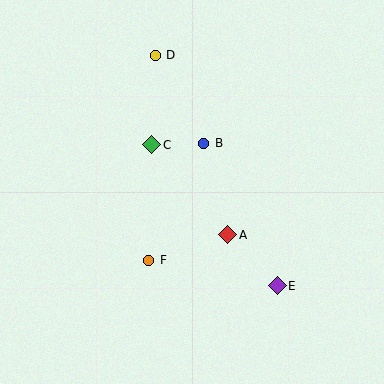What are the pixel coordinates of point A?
Point A is at (228, 235).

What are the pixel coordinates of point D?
Point D is at (155, 55).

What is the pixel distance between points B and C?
The distance between B and C is 52 pixels.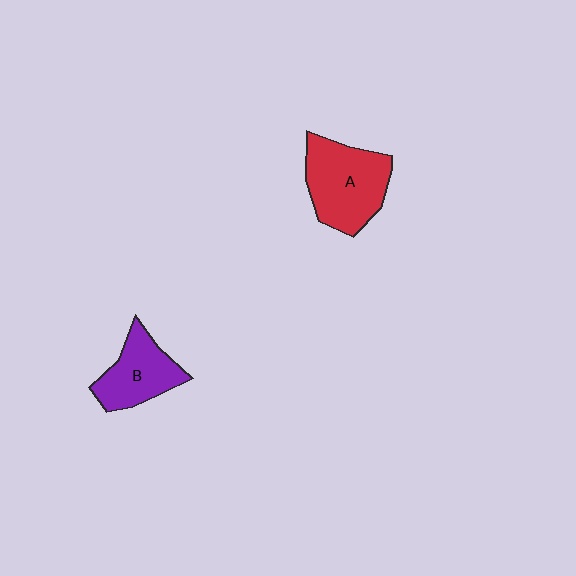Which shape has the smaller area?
Shape B (purple).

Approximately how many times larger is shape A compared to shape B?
Approximately 1.4 times.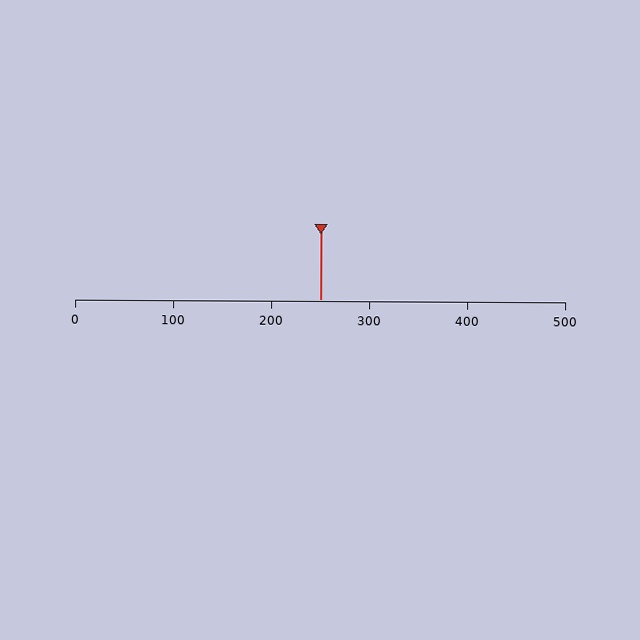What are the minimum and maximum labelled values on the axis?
The axis runs from 0 to 500.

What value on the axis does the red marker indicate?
The marker indicates approximately 250.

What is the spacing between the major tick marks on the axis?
The major ticks are spaced 100 apart.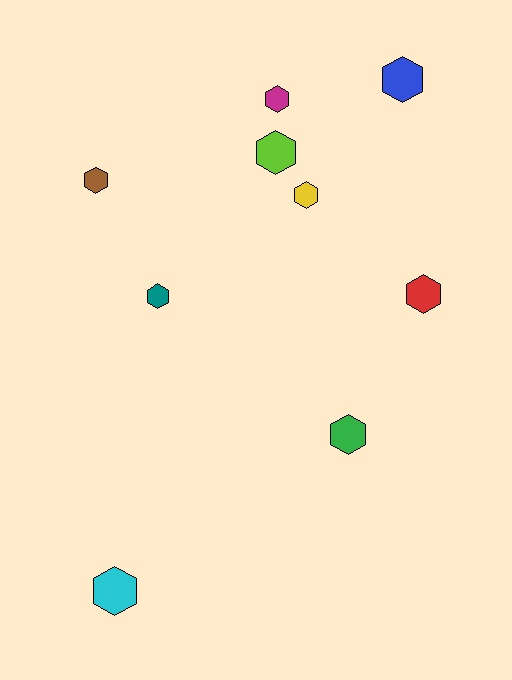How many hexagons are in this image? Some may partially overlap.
There are 9 hexagons.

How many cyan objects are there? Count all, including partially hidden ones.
There is 1 cyan object.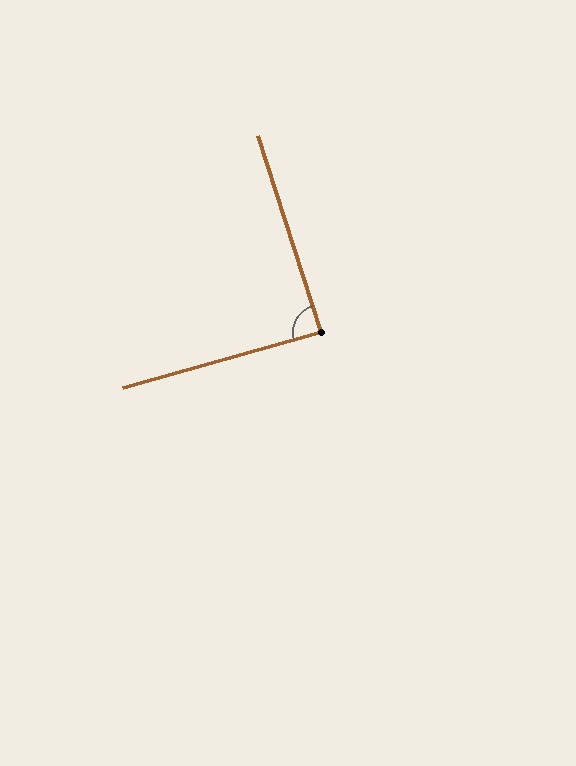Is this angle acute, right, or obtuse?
It is approximately a right angle.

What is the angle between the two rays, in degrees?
Approximately 88 degrees.